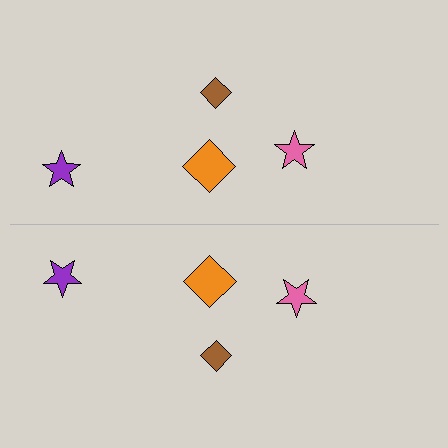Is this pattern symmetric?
Yes, this pattern has bilateral (reflection) symmetry.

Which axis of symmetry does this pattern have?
The pattern has a horizontal axis of symmetry running through the center of the image.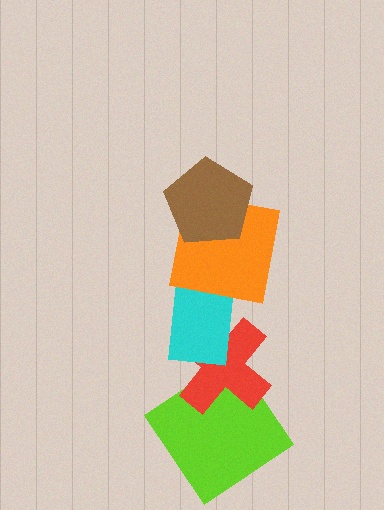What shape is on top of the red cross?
The cyan rectangle is on top of the red cross.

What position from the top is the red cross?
The red cross is 4th from the top.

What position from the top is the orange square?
The orange square is 2nd from the top.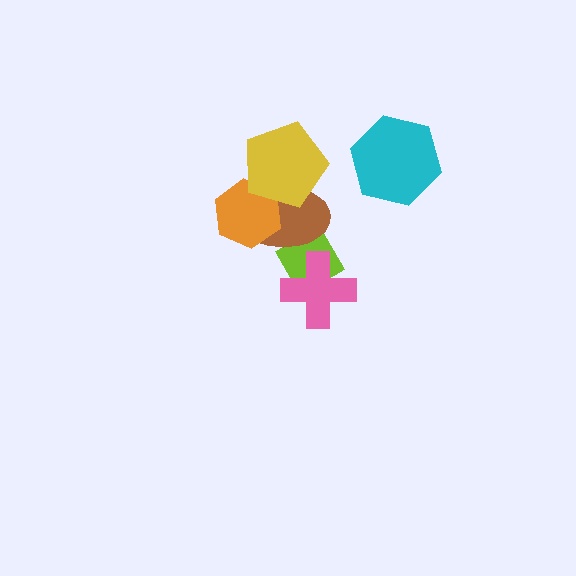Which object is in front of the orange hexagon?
The yellow pentagon is in front of the orange hexagon.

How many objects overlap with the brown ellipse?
3 objects overlap with the brown ellipse.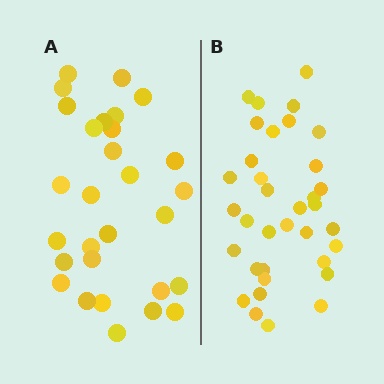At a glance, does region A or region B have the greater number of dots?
Region B (the right region) has more dots.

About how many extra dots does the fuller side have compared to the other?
Region B has about 6 more dots than region A.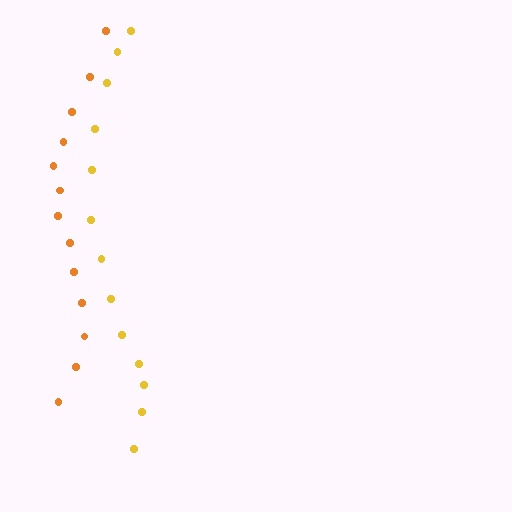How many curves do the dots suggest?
There are 2 distinct paths.